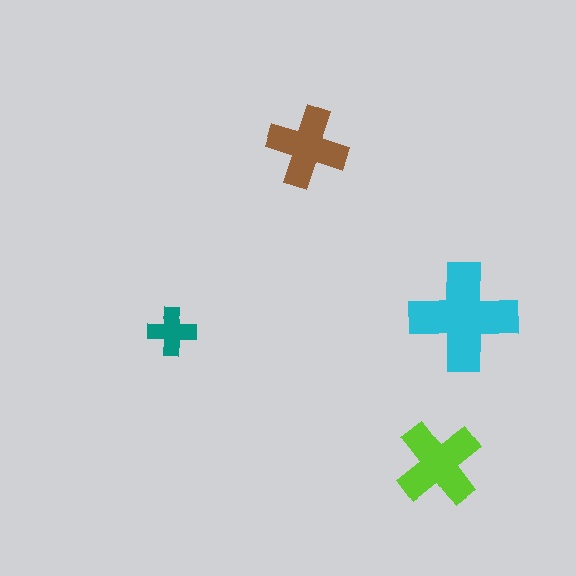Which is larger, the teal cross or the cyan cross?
The cyan one.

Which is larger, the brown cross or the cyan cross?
The cyan one.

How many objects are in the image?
There are 4 objects in the image.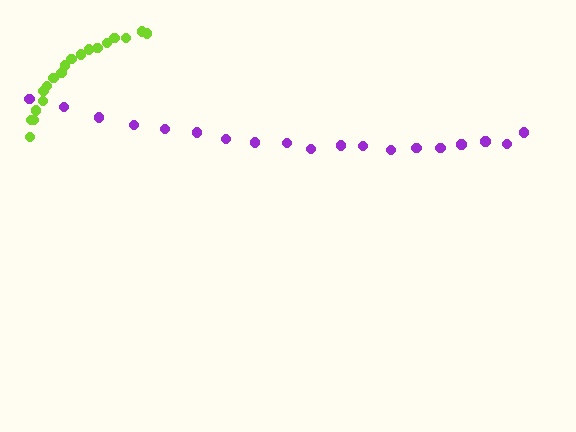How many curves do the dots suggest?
There are 2 distinct paths.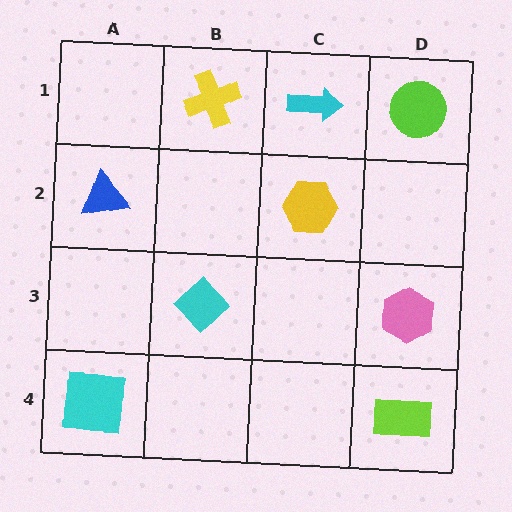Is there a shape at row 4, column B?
No, that cell is empty.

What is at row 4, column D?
A lime rectangle.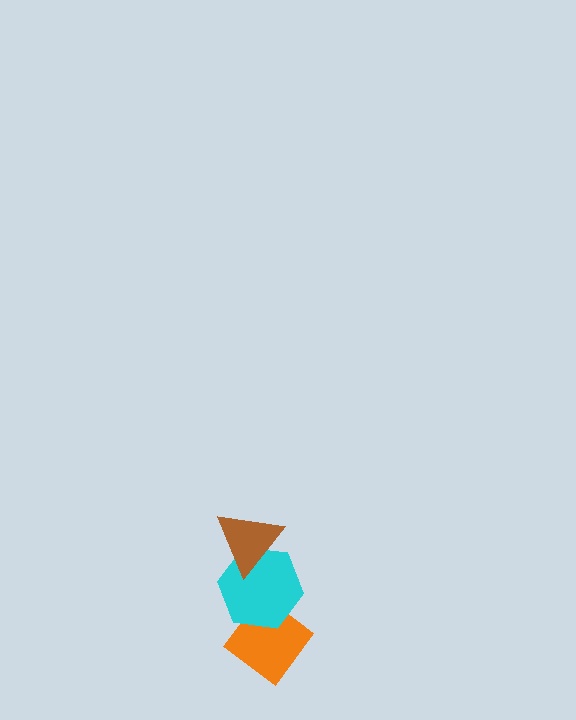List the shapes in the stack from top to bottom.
From top to bottom: the brown triangle, the cyan hexagon, the orange diamond.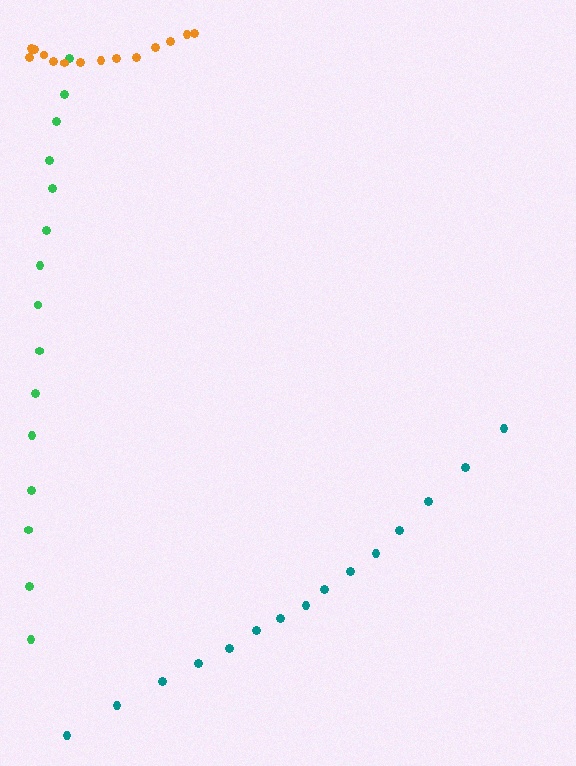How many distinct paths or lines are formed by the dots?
There are 3 distinct paths.